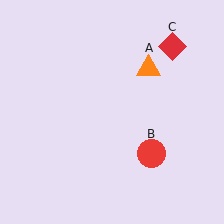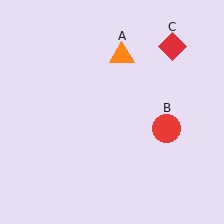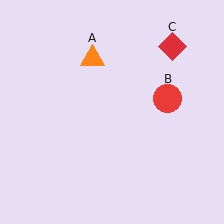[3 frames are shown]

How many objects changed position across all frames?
2 objects changed position: orange triangle (object A), red circle (object B).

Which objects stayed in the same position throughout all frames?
Red diamond (object C) remained stationary.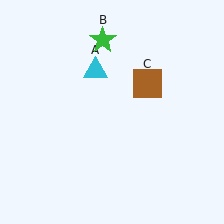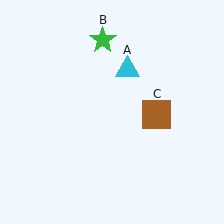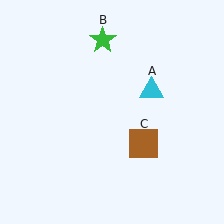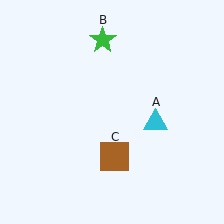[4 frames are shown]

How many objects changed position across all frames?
2 objects changed position: cyan triangle (object A), brown square (object C).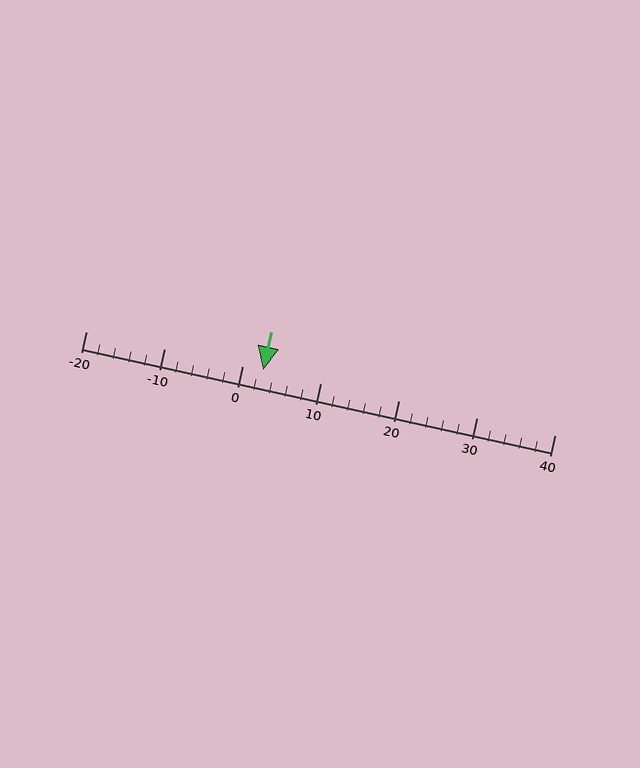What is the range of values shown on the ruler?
The ruler shows values from -20 to 40.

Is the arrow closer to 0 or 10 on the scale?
The arrow is closer to 0.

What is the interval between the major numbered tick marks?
The major tick marks are spaced 10 units apart.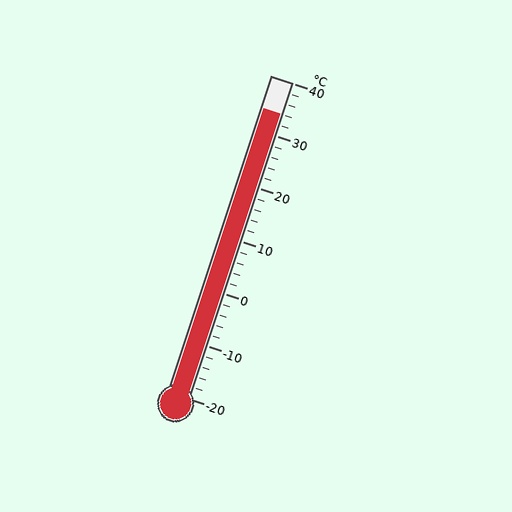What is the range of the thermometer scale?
The thermometer scale ranges from -20°C to 40°C.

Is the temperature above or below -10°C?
The temperature is above -10°C.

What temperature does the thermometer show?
The thermometer shows approximately 34°C.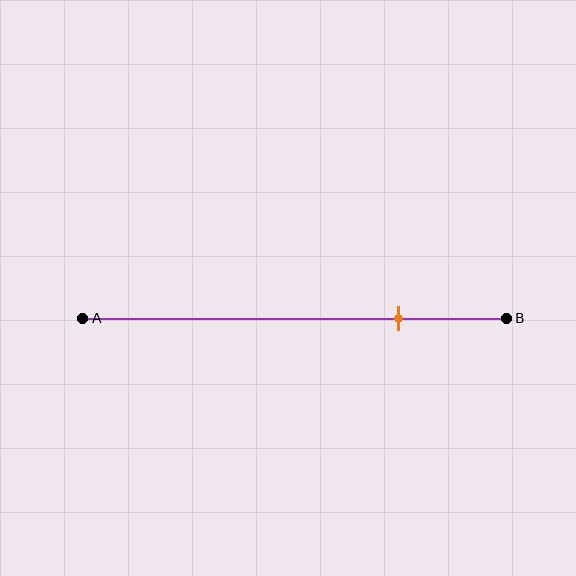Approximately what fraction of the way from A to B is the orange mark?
The orange mark is approximately 75% of the way from A to B.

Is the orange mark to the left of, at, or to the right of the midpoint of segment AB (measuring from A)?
The orange mark is to the right of the midpoint of segment AB.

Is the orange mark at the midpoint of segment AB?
No, the mark is at about 75% from A, not at the 50% midpoint.